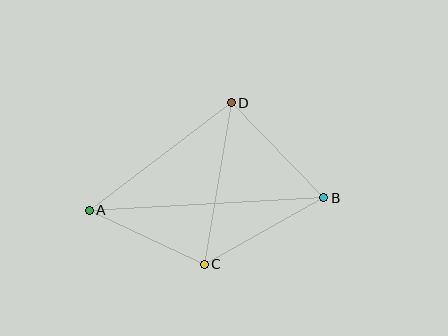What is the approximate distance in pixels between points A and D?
The distance between A and D is approximately 178 pixels.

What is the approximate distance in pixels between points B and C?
The distance between B and C is approximately 137 pixels.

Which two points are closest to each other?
Points A and C are closest to each other.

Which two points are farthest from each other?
Points A and B are farthest from each other.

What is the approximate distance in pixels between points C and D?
The distance between C and D is approximately 164 pixels.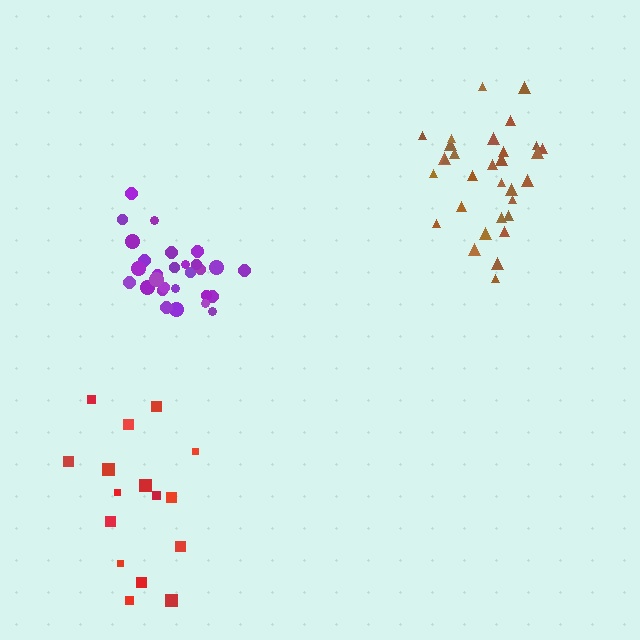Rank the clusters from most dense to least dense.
purple, brown, red.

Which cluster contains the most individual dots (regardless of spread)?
Brown (31).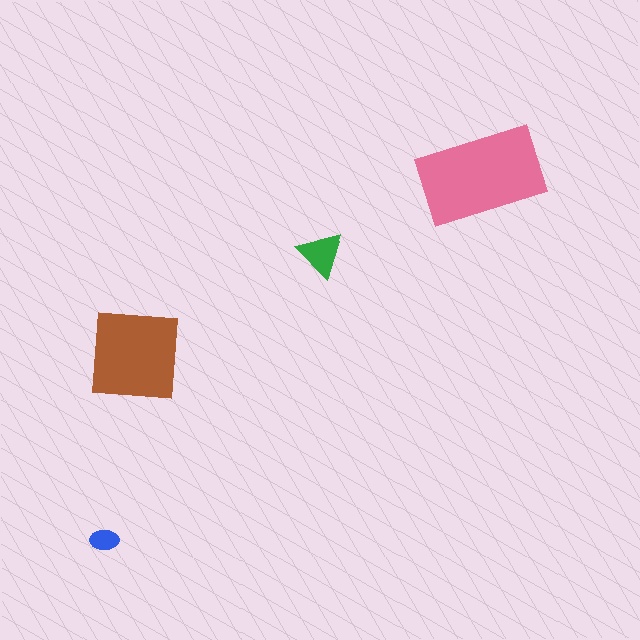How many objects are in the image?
There are 4 objects in the image.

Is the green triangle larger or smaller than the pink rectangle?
Smaller.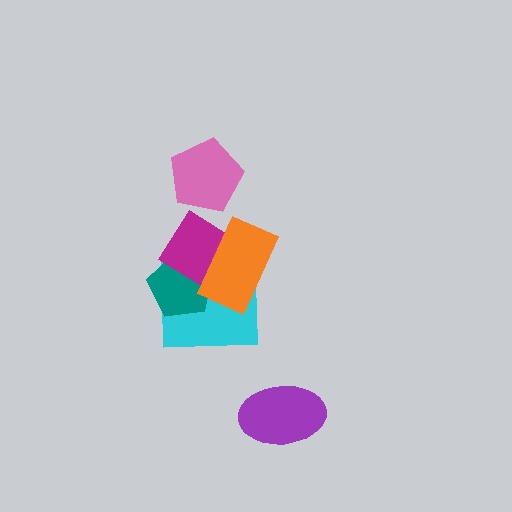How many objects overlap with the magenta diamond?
3 objects overlap with the magenta diamond.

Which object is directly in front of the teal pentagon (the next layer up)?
The magenta diamond is directly in front of the teal pentagon.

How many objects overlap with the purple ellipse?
0 objects overlap with the purple ellipse.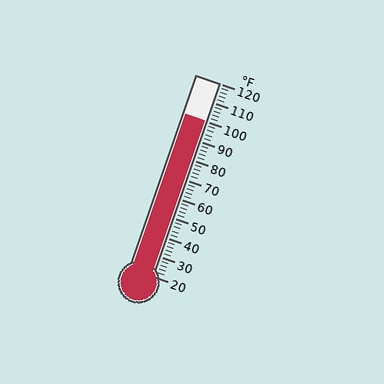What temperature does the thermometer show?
The thermometer shows approximately 100°F.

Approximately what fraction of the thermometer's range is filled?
The thermometer is filled to approximately 80% of its range.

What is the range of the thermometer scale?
The thermometer scale ranges from 20°F to 120°F.